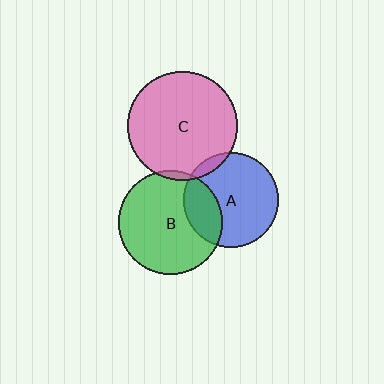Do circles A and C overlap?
Yes.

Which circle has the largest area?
Circle C (pink).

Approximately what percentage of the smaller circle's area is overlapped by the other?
Approximately 5%.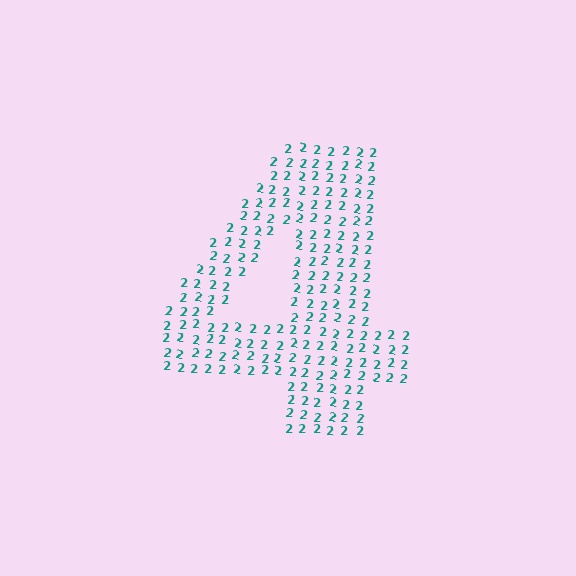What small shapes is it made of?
It is made of small digit 2's.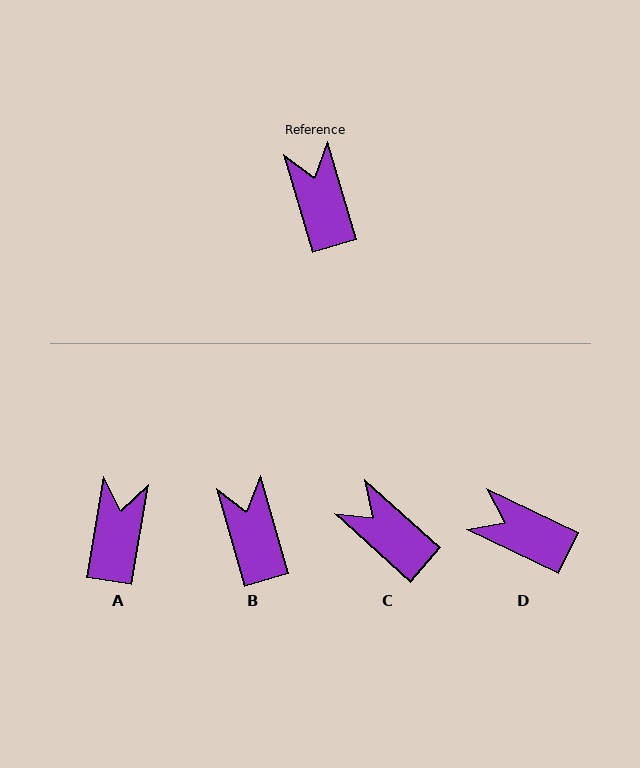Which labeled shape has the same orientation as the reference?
B.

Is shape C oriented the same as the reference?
No, it is off by about 32 degrees.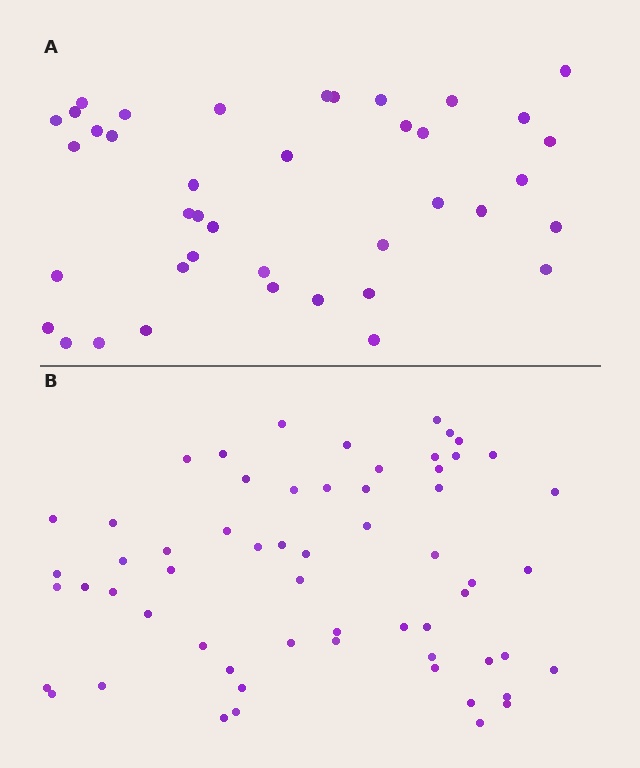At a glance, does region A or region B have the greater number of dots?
Region B (the bottom region) has more dots.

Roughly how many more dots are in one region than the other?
Region B has approximately 20 more dots than region A.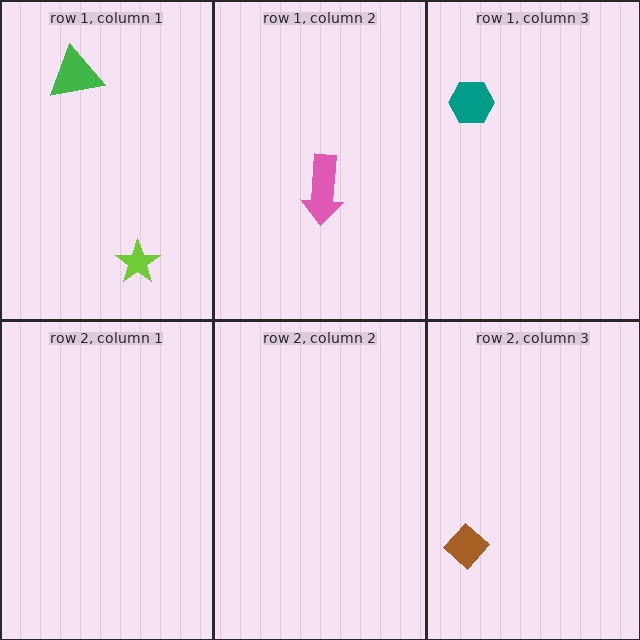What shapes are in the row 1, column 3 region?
The teal hexagon.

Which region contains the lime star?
The row 1, column 1 region.